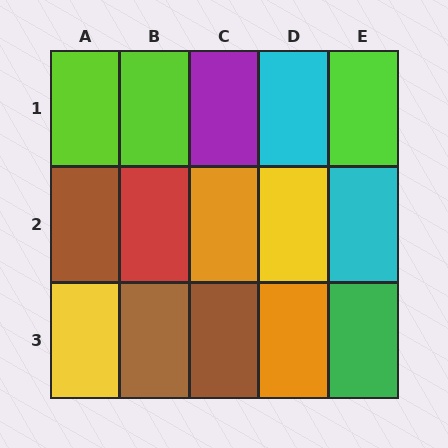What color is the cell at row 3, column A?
Yellow.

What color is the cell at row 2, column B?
Red.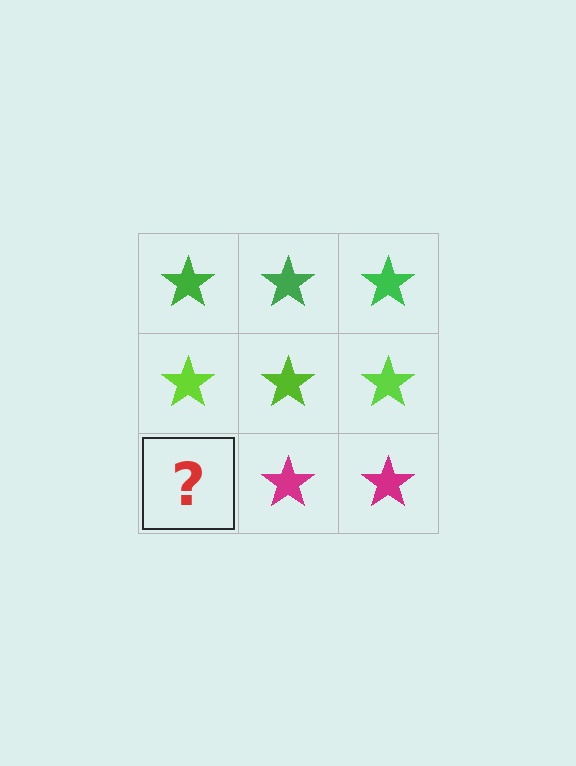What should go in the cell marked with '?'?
The missing cell should contain a magenta star.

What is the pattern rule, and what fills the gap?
The rule is that each row has a consistent color. The gap should be filled with a magenta star.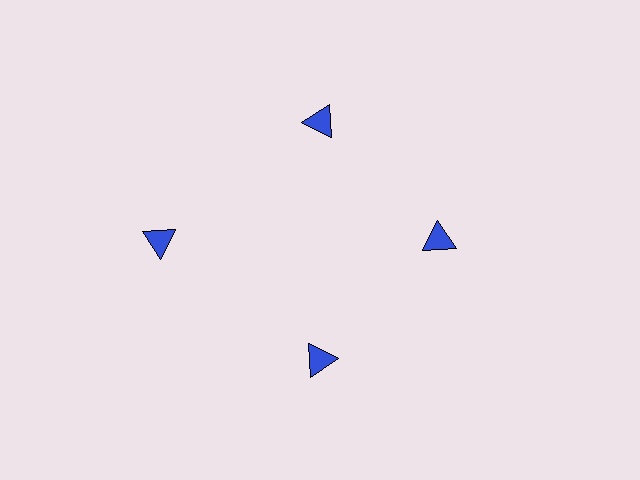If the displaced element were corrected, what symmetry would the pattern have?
It would have 4-fold rotational symmetry — the pattern would map onto itself every 90 degrees.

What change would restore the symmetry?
The symmetry would be restored by moving it inward, back onto the ring so that all 4 triangles sit at equal angles and equal distance from the center.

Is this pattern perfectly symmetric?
No. The 4 blue triangles are arranged in a ring, but one element near the 9 o'clock position is pushed outward from the center, breaking the 4-fold rotational symmetry.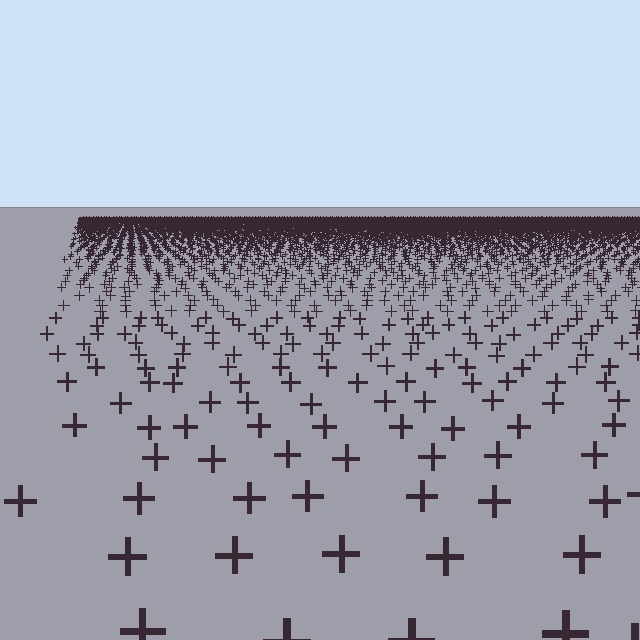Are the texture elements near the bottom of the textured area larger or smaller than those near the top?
Larger. Near the bottom, elements are closer to the viewer and appear at a bigger on-screen size.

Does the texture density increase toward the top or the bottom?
Density increases toward the top.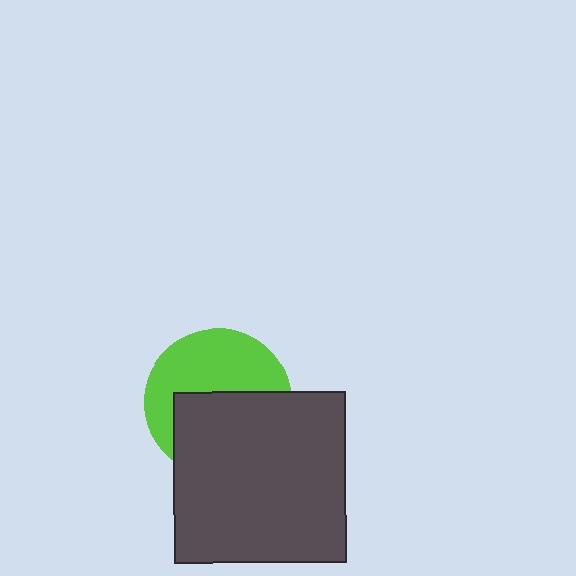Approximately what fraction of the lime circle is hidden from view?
Roughly 50% of the lime circle is hidden behind the dark gray square.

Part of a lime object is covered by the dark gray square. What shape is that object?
It is a circle.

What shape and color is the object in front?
The object in front is a dark gray square.